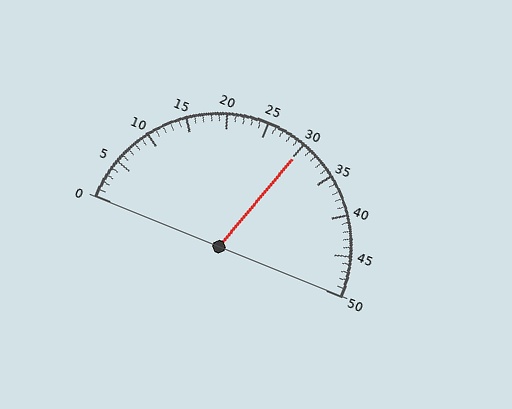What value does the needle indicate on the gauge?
The needle indicates approximately 30.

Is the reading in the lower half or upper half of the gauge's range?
The reading is in the upper half of the range (0 to 50).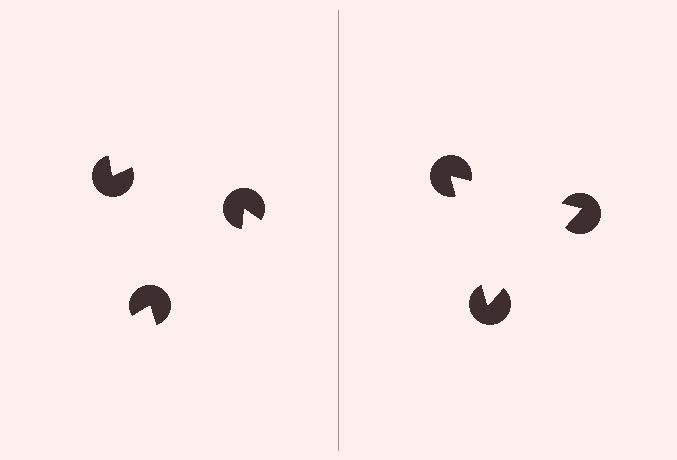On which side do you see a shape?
An illusory triangle appears on the right side. On the left side the wedge cuts are rotated, so no coherent shape forms.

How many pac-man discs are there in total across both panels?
6 — 3 on each side.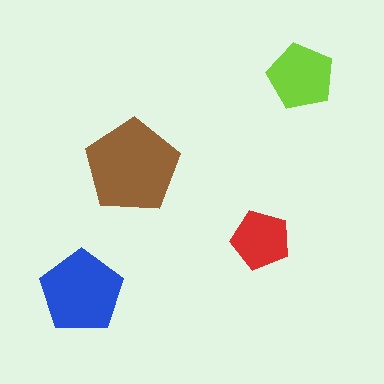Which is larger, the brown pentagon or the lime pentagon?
The brown one.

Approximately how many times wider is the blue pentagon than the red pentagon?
About 1.5 times wider.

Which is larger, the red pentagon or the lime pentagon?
The lime one.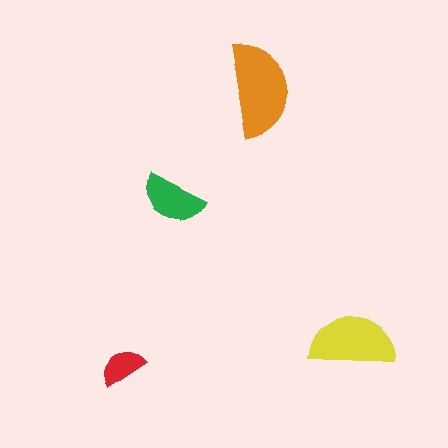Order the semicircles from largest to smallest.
the orange one, the yellow one, the green one, the red one.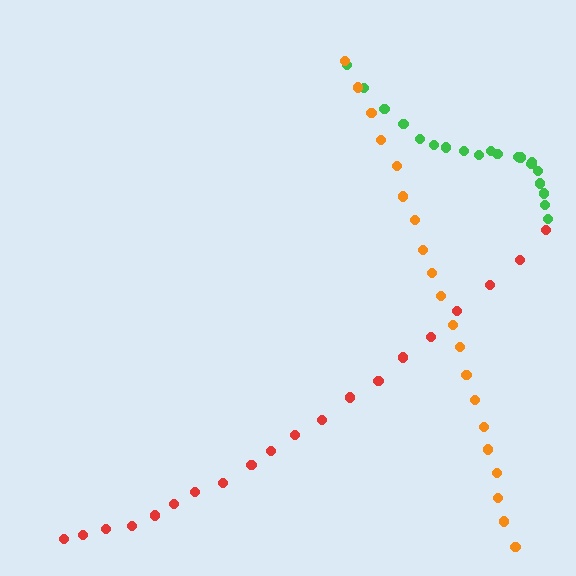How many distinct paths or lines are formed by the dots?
There are 3 distinct paths.